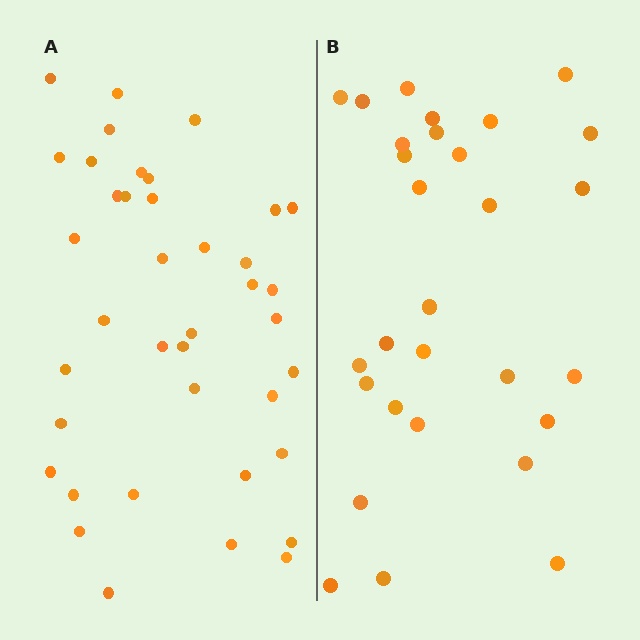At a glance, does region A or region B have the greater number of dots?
Region A (the left region) has more dots.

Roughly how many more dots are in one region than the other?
Region A has roughly 10 or so more dots than region B.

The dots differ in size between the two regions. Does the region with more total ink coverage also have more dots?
No. Region B has more total ink coverage because its dots are larger, but region A actually contains more individual dots. Total area can be misleading — the number of items is what matters here.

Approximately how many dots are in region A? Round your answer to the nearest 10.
About 40 dots. (The exact count is 39, which rounds to 40.)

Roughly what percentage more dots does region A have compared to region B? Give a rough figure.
About 35% more.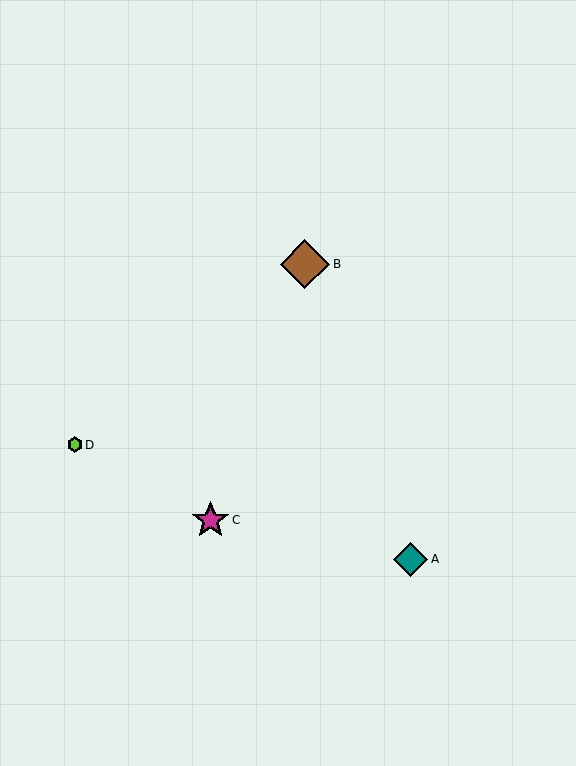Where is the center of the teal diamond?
The center of the teal diamond is at (411, 559).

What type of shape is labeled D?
Shape D is a lime hexagon.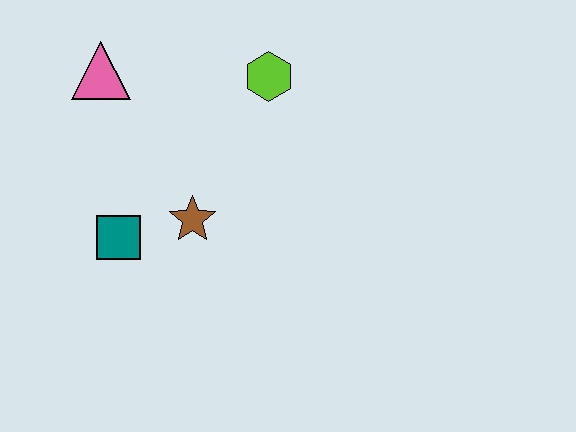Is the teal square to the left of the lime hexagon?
Yes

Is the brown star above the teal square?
Yes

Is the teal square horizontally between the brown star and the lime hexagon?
No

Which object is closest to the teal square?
The brown star is closest to the teal square.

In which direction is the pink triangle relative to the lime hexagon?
The pink triangle is to the left of the lime hexagon.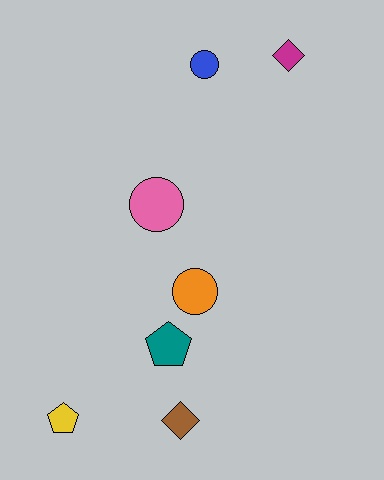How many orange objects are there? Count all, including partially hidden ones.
There is 1 orange object.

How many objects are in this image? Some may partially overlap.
There are 7 objects.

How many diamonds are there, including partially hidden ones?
There are 2 diamonds.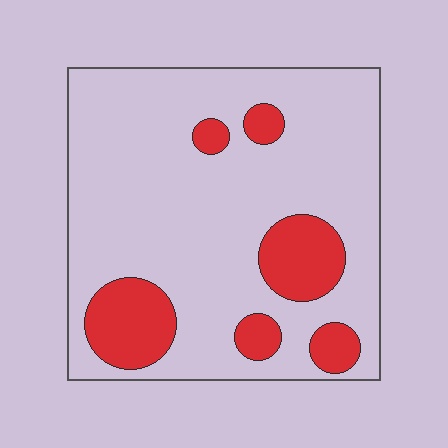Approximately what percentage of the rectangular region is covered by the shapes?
Approximately 20%.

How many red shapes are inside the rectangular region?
6.